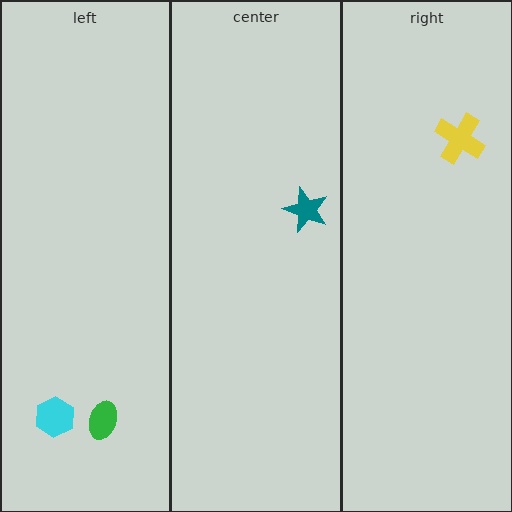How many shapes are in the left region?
2.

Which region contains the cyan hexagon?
The left region.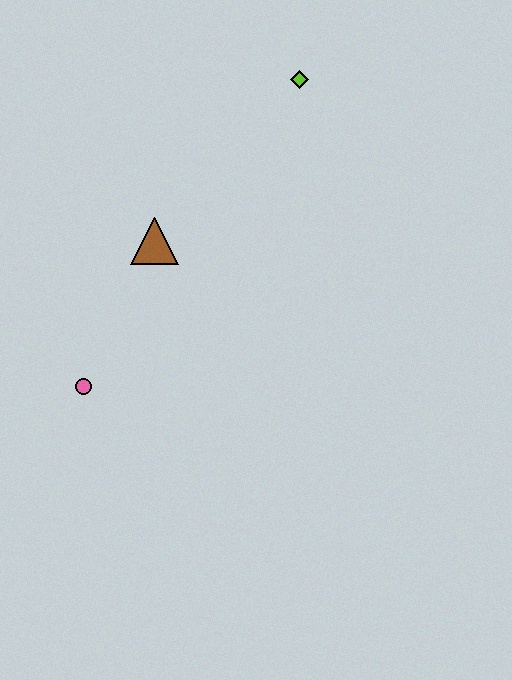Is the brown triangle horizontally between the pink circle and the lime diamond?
Yes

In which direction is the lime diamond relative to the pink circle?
The lime diamond is above the pink circle.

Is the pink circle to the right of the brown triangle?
No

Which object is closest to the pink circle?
The brown triangle is closest to the pink circle.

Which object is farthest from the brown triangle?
The lime diamond is farthest from the brown triangle.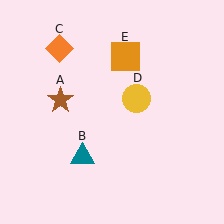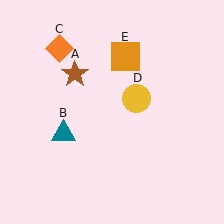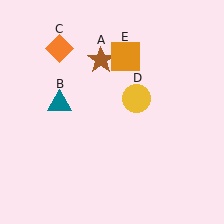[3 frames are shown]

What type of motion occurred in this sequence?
The brown star (object A), teal triangle (object B) rotated clockwise around the center of the scene.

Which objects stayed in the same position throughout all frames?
Orange diamond (object C) and yellow circle (object D) and orange square (object E) remained stationary.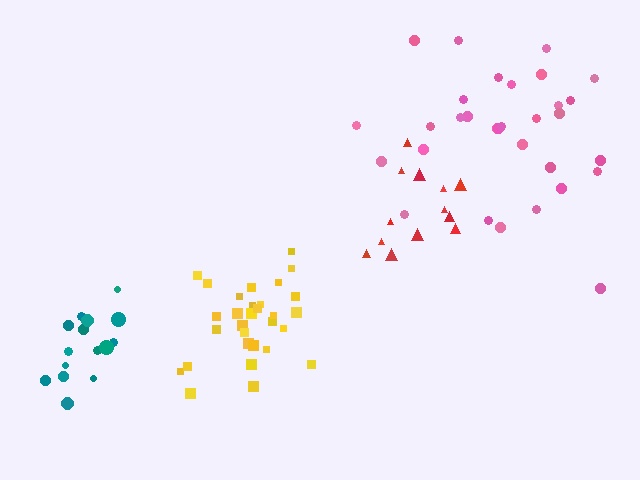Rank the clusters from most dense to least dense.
yellow, teal, pink, red.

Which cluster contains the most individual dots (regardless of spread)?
Pink (31).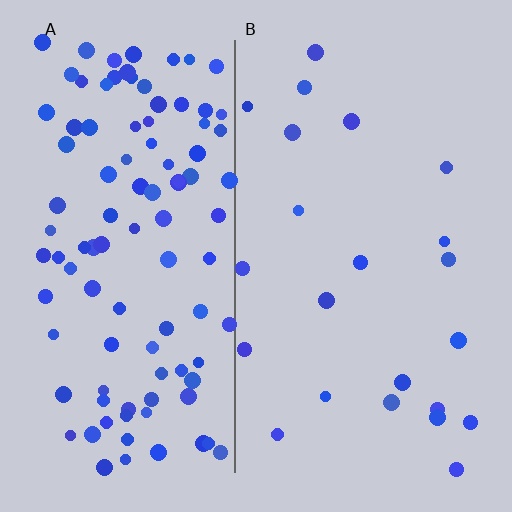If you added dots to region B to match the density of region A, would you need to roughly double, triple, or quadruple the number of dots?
Approximately quadruple.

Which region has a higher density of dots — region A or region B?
A (the left).